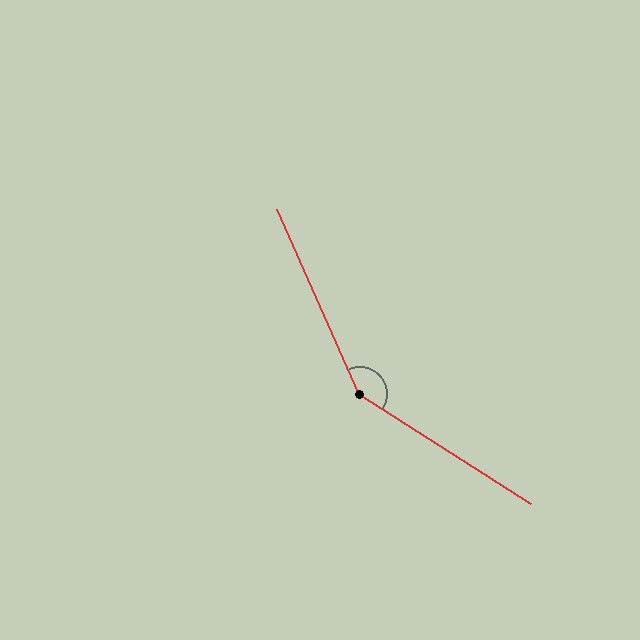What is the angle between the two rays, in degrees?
Approximately 147 degrees.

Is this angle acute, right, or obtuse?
It is obtuse.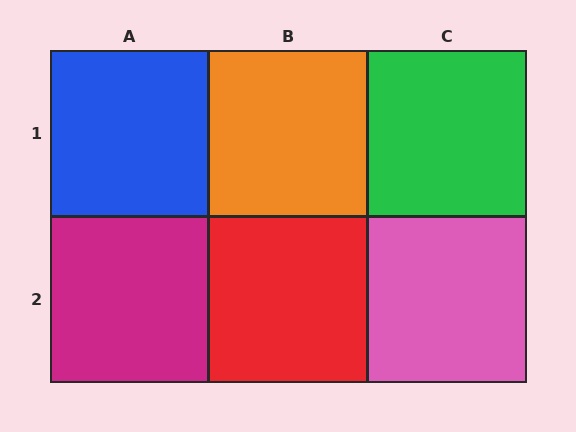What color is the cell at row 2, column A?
Magenta.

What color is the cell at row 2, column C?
Pink.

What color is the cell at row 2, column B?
Red.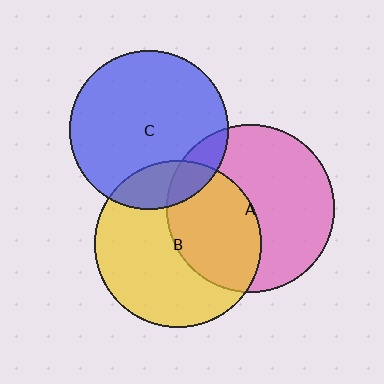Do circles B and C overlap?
Yes.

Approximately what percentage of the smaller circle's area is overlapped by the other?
Approximately 20%.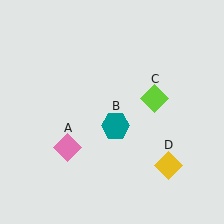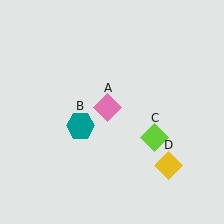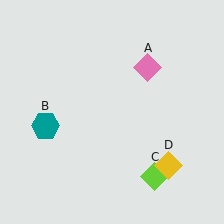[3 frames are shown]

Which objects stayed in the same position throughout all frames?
Yellow diamond (object D) remained stationary.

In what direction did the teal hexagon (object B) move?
The teal hexagon (object B) moved left.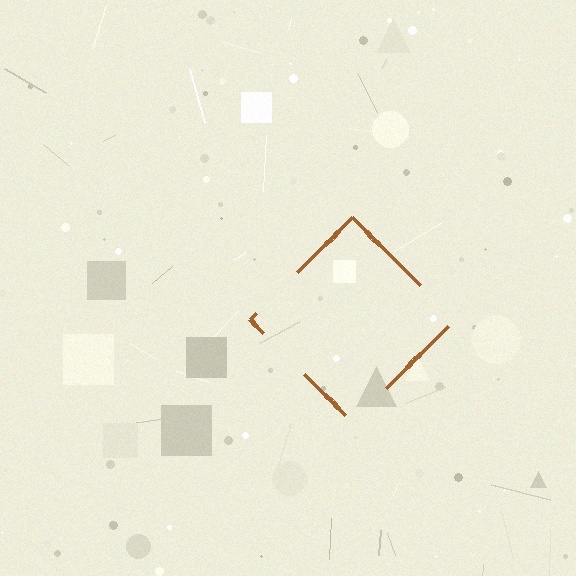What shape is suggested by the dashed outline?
The dashed outline suggests a diamond.